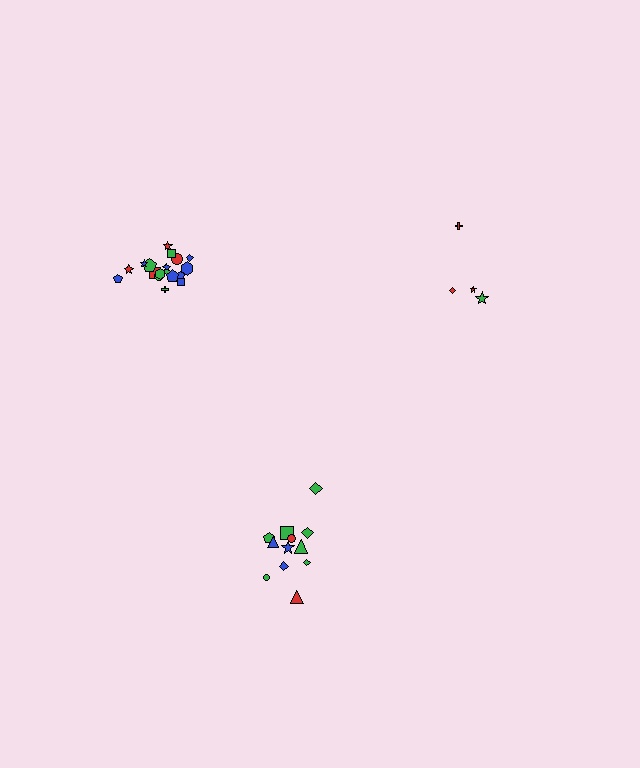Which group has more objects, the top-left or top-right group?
The top-left group.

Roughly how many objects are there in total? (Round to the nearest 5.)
Roughly 35 objects in total.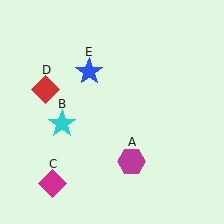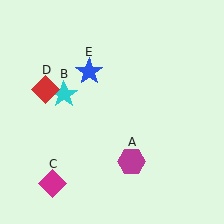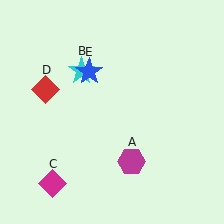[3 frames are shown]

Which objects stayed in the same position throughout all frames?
Magenta hexagon (object A) and magenta diamond (object C) and red diamond (object D) and blue star (object E) remained stationary.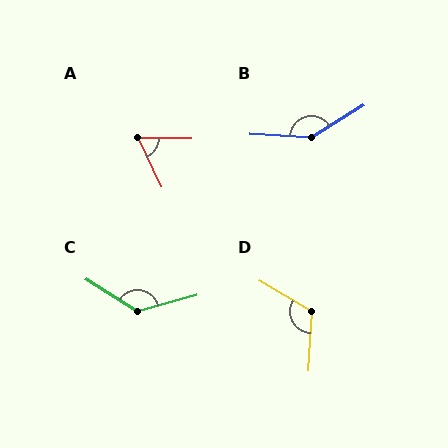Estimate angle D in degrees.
Approximately 117 degrees.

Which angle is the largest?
B, at approximately 145 degrees.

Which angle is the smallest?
A, at approximately 64 degrees.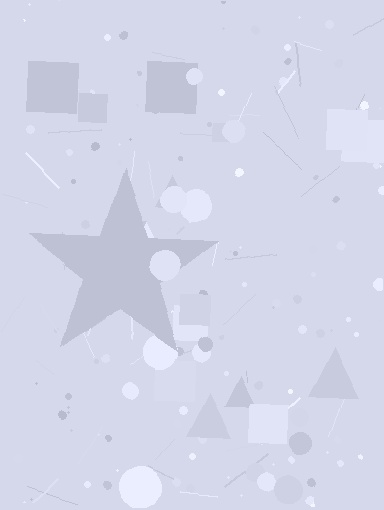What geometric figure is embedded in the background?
A star is embedded in the background.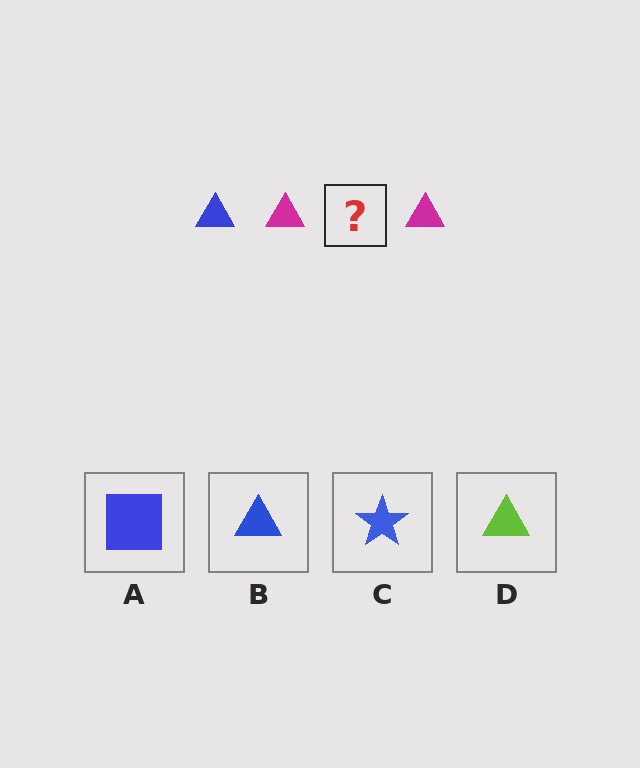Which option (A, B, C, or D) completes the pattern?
B.